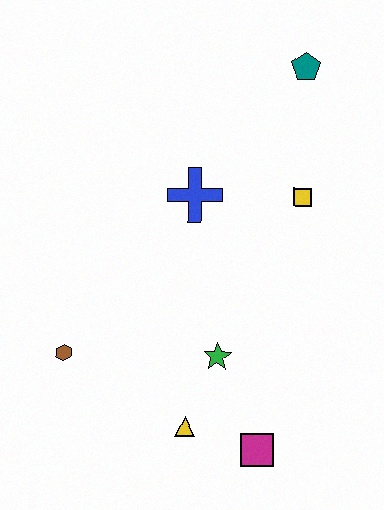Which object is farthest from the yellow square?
The brown hexagon is farthest from the yellow square.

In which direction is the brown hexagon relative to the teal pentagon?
The brown hexagon is below the teal pentagon.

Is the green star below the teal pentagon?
Yes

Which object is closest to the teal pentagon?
The yellow square is closest to the teal pentagon.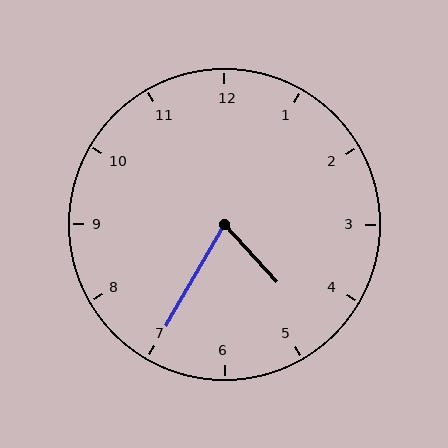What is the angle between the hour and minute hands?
Approximately 72 degrees.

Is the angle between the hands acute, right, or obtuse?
It is acute.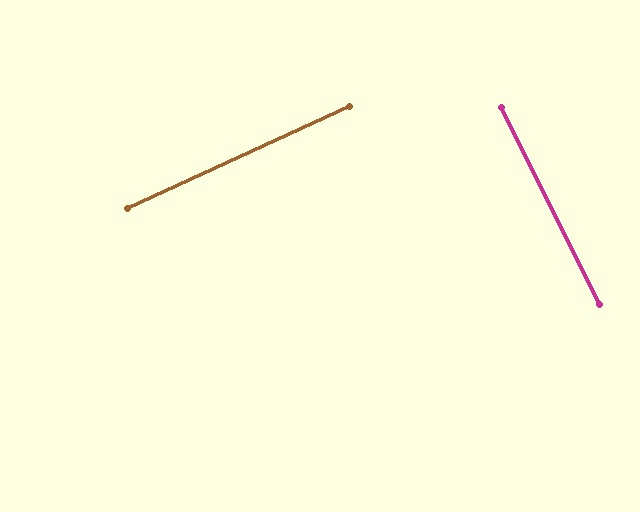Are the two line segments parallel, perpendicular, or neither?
Perpendicular — they meet at approximately 88°.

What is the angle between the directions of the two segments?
Approximately 88 degrees.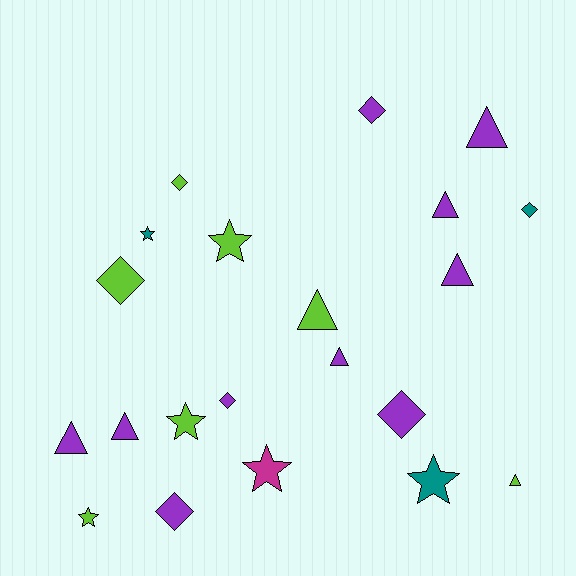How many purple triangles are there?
There are 6 purple triangles.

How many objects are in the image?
There are 21 objects.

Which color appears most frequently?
Purple, with 10 objects.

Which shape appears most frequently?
Triangle, with 8 objects.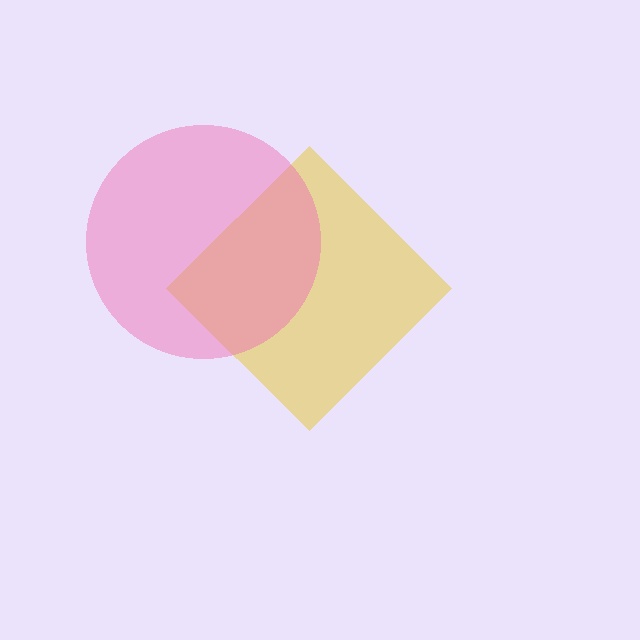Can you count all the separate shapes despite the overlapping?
Yes, there are 2 separate shapes.